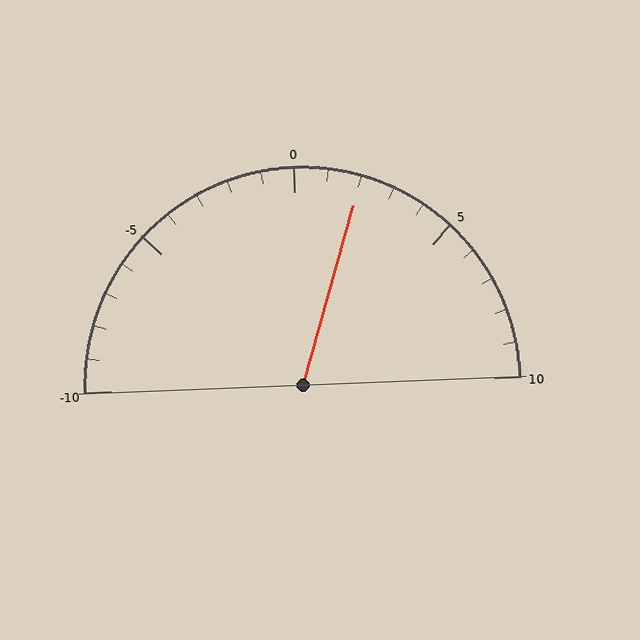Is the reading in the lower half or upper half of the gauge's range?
The reading is in the upper half of the range (-10 to 10).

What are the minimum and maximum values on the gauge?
The gauge ranges from -10 to 10.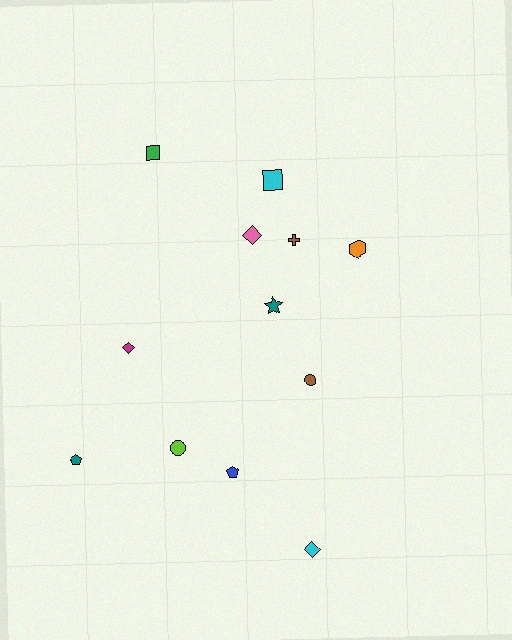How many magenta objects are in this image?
There is 1 magenta object.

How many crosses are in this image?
There is 1 cross.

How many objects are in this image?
There are 12 objects.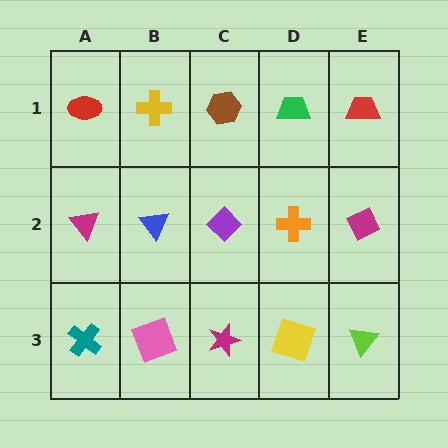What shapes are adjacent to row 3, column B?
A blue triangle (row 2, column B), a teal cross (row 3, column A), a magenta star (row 3, column C).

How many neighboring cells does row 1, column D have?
3.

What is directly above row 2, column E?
A red trapezoid.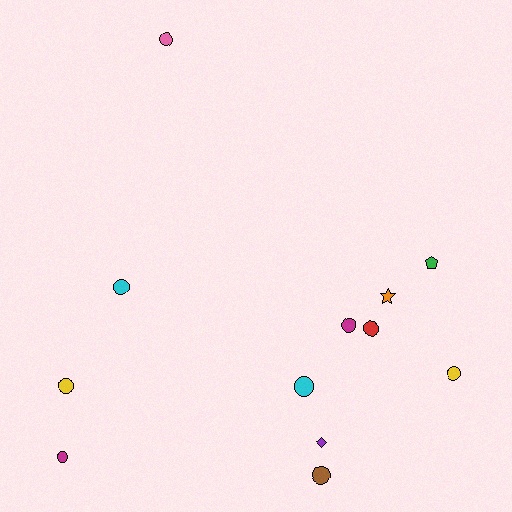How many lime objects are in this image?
There are no lime objects.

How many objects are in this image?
There are 12 objects.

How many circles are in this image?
There are 9 circles.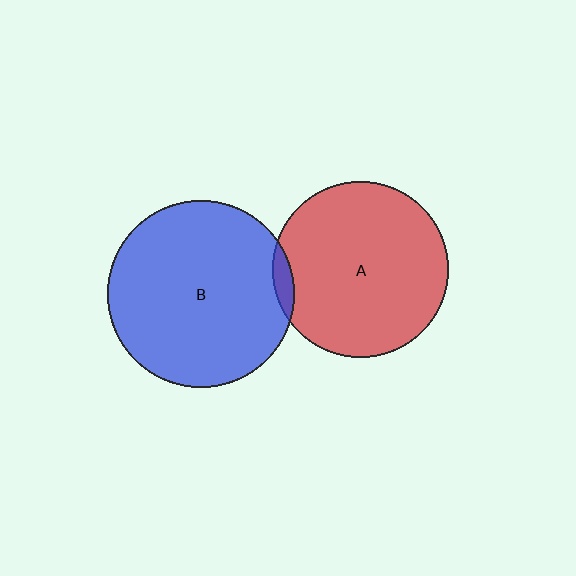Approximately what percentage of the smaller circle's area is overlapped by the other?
Approximately 5%.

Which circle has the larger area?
Circle B (blue).